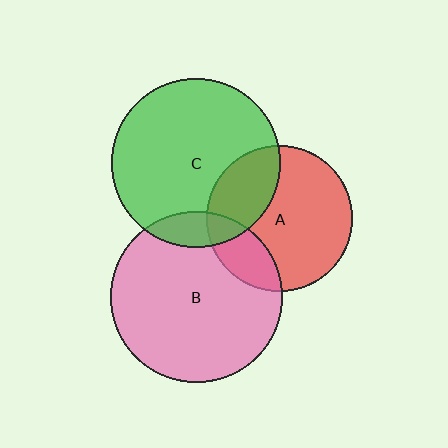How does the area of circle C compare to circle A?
Approximately 1.3 times.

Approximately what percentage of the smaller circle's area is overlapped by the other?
Approximately 20%.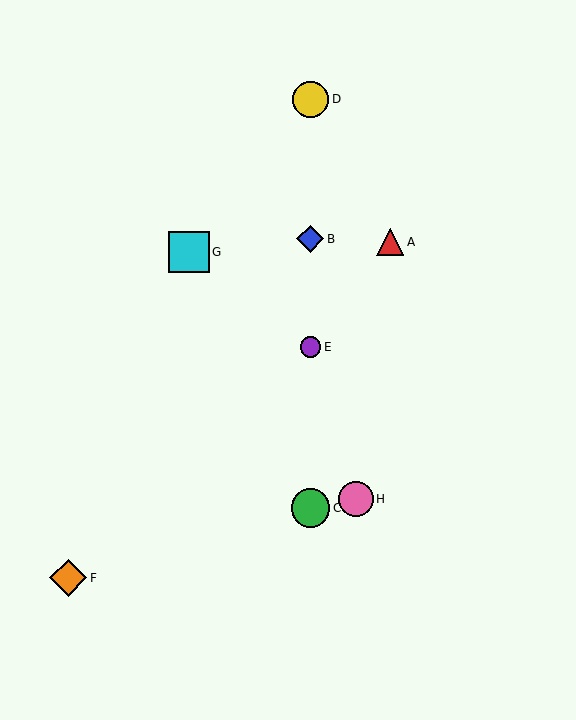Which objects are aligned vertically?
Objects B, C, D, E are aligned vertically.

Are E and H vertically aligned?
No, E is at x≈310 and H is at x≈356.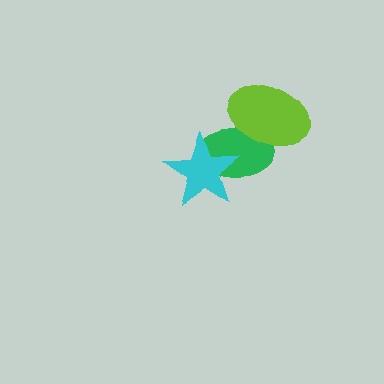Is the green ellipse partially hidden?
Yes, it is partially covered by another shape.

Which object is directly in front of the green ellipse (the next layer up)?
The lime ellipse is directly in front of the green ellipse.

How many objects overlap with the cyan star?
1 object overlaps with the cyan star.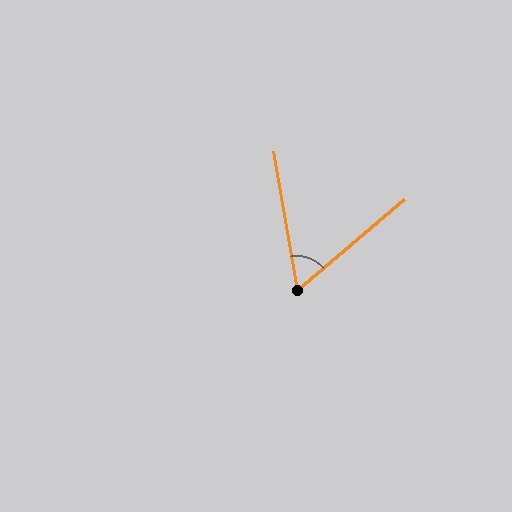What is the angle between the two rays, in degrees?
Approximately 59 degrees.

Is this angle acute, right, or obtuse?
It is acute.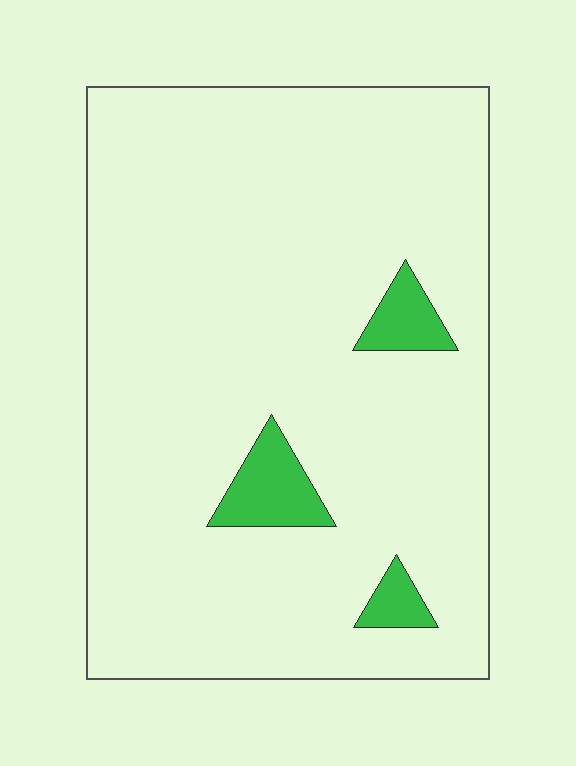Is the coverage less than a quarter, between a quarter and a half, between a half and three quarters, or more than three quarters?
Less than a quarter.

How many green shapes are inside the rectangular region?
3.